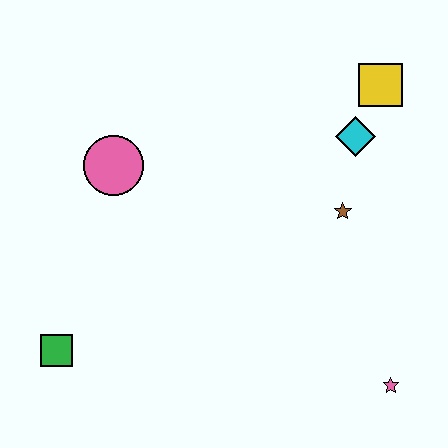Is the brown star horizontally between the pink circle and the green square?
No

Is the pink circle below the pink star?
No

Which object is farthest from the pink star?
The pink circle is farthest from the pink star.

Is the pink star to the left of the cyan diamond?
No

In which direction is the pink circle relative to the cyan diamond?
The pink circle is to the left of the cyan diamond.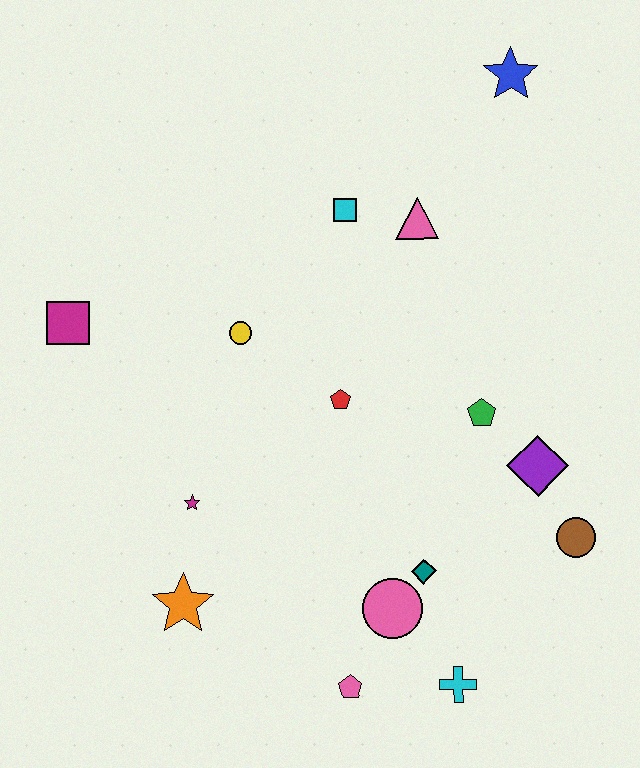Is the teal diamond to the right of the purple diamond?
No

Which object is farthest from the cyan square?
The cyan cross is farthest from the cyan square.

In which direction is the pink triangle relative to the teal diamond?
The pink triangle is above the teal diamond.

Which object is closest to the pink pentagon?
The pink circle is closest to the pink pentagon.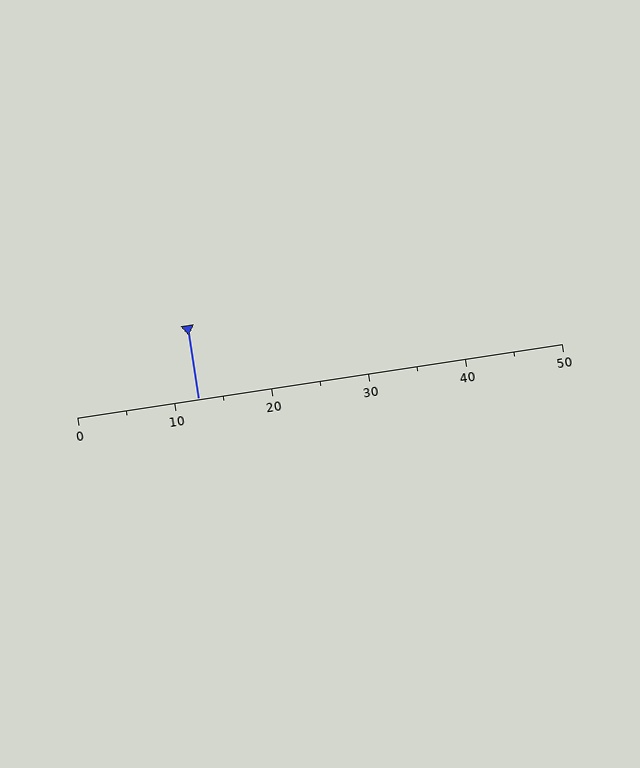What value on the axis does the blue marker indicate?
The marker indicates approximately 12.5.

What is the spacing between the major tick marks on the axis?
The major ticks are spaced 10 apart.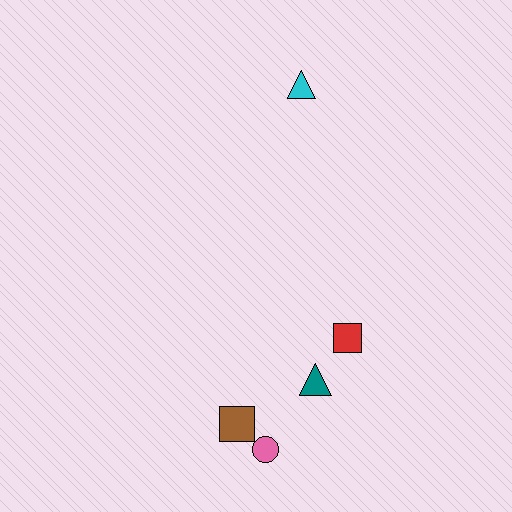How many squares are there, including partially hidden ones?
There are 2 squares.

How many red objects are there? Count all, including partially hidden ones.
There is 1 red object.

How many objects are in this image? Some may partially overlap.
There are 5 objects.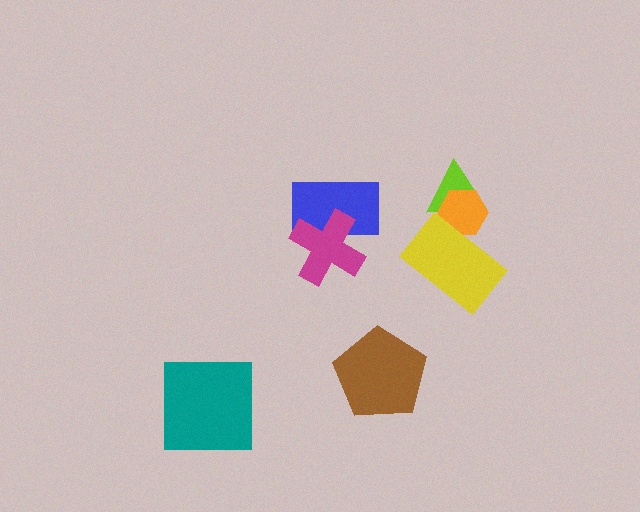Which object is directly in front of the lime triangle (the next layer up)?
The orange hexagon is directly in front of the lime triangle.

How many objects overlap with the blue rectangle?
1 object overlaps with the blue rectangle.